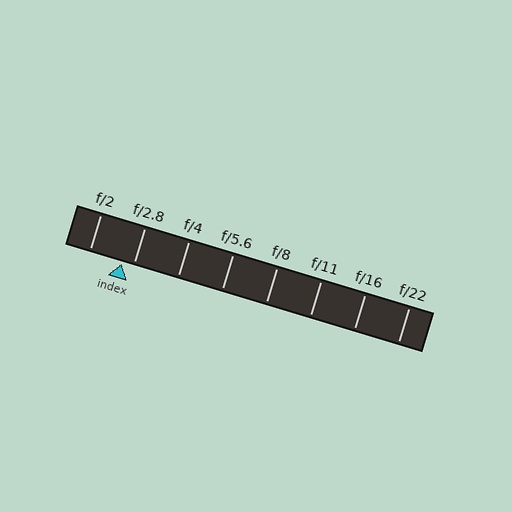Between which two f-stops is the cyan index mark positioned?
The index mark is between f/2 and f/2.8.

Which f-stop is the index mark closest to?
The index mark is closest to f/2.8.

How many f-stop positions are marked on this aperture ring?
There are 8 f-stop positions marked.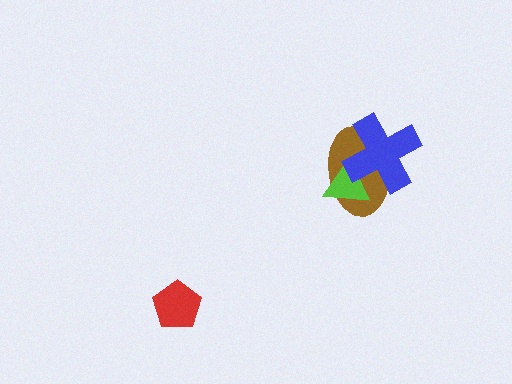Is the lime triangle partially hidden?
Yes, it is partially covered by another shape.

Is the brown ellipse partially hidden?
Yes, it is partially covered by another shape.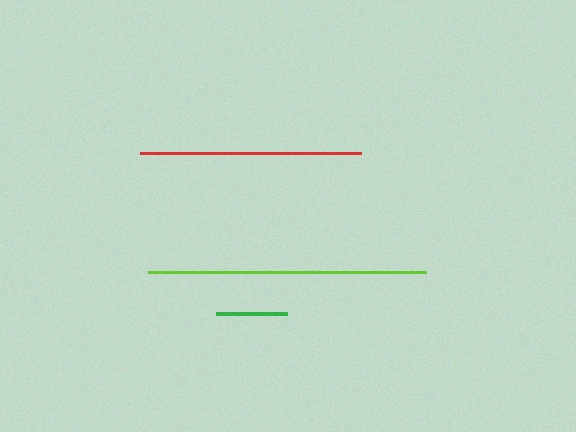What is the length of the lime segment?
The lime segment is approximately 279 pixels long.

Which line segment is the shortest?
The green line is the shortest at approximately 70 pixels.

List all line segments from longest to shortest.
From longest to shortest: lime, red, green.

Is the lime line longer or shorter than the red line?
The lime line is longer than the red line.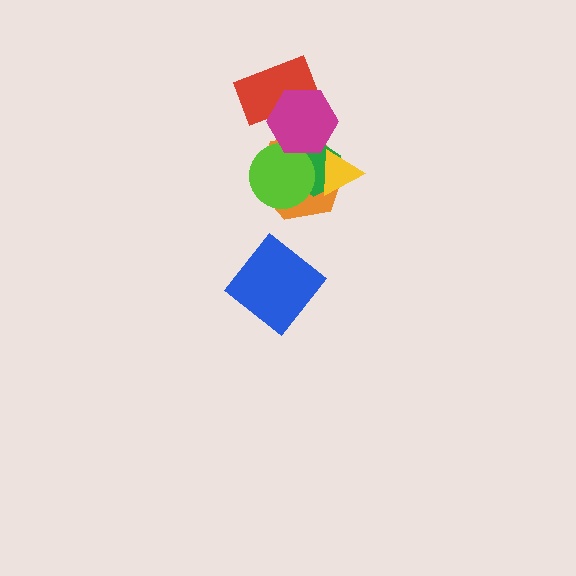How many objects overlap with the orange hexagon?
4 objects overlap with the orange hexagon.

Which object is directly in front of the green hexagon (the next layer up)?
The lime circle is directly in front of the green hexagon.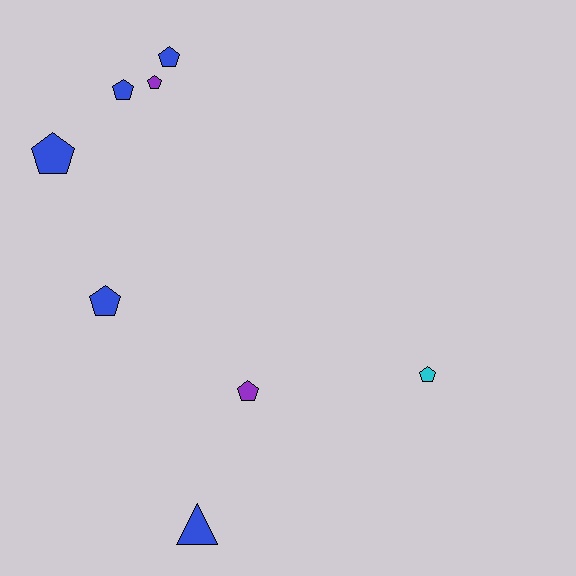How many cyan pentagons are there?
There is 1 cyan pentagon.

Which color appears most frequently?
Blue, with 5 objects.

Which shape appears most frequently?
Pentagon, with 7 objects.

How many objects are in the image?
There are 8 objects.